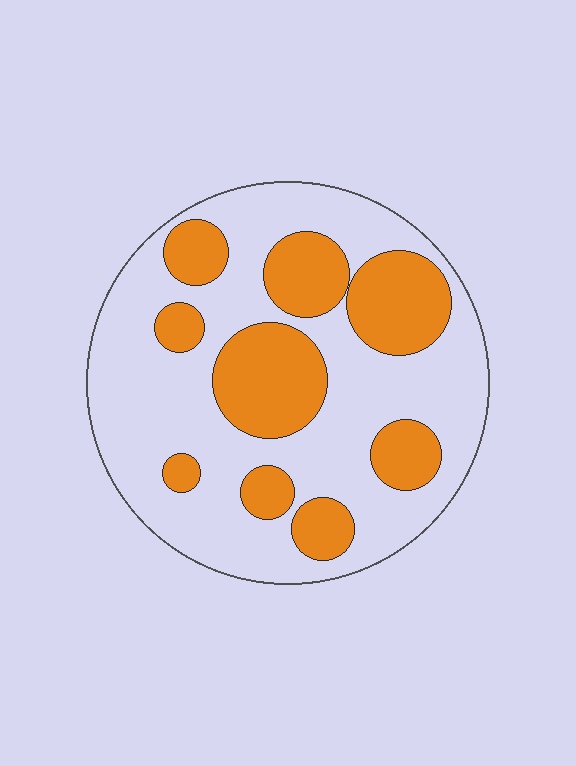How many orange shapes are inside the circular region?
9.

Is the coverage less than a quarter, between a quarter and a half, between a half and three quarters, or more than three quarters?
Between a quarter and a half.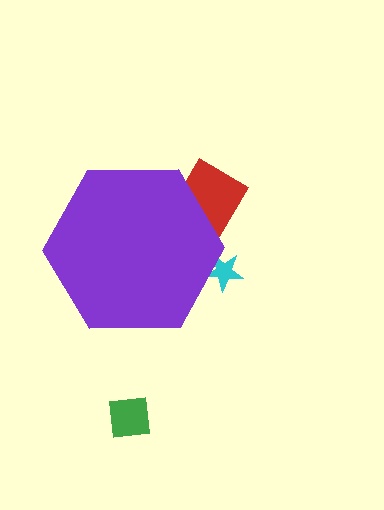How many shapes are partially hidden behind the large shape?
2 shapes are partially hidden.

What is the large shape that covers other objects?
A purple hexagon.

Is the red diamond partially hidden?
Yes, the red diamond is partially hidden behind the purple hexagon.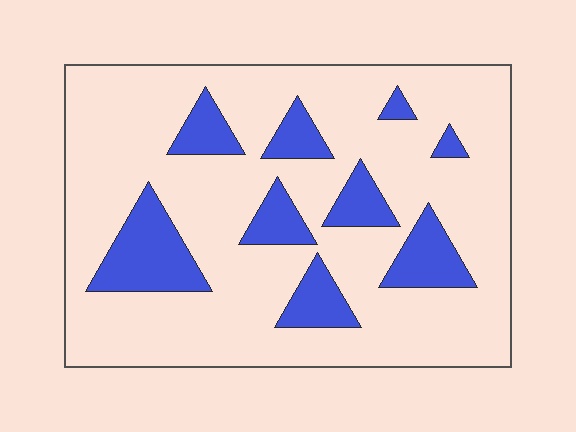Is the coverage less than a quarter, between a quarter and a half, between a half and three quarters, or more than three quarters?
Less than a quarter.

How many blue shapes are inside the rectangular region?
9.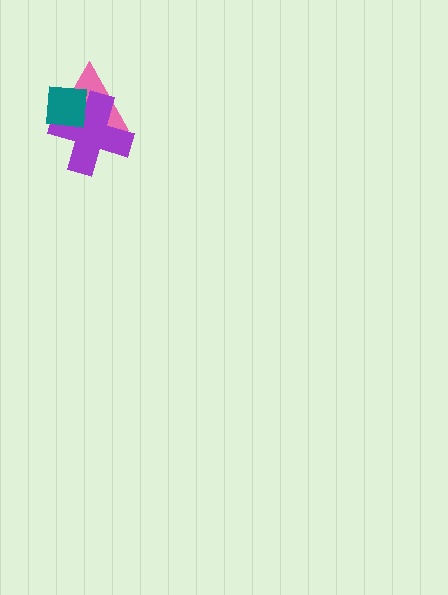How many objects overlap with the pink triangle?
2 objects overlap with the pink triangle.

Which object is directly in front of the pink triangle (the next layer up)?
The purple cross is directly in front of the pink triangle.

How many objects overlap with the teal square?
2 objects overlap with the teal square.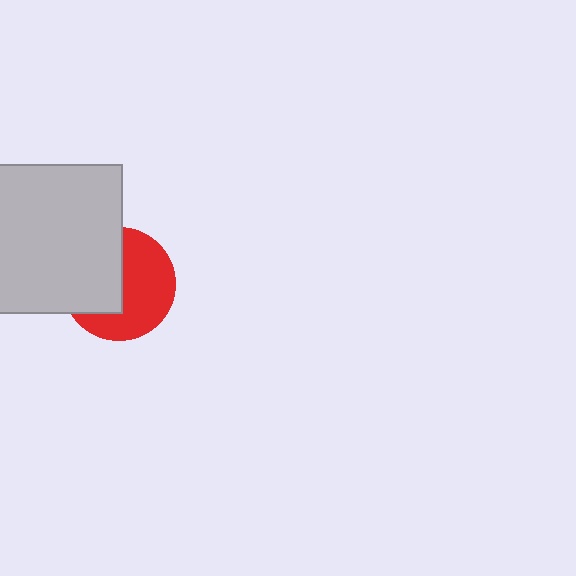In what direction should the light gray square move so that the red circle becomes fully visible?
The light gray square should move left. That is the shortest direction to clear the overlap and leave the red circle fully visible.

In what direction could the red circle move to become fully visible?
The red circle could move right. That would shift it out from behind the light gray square entirely.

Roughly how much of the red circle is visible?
About half of it is visible (roughly 55%).